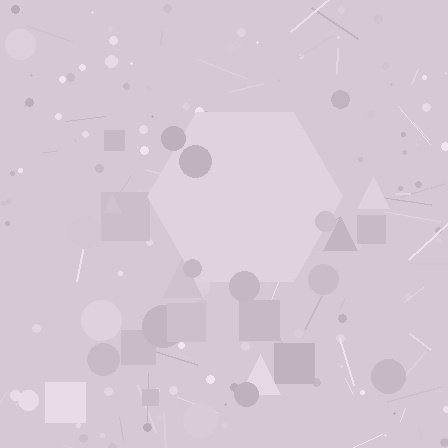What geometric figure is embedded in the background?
A hexagon is embedded in the background.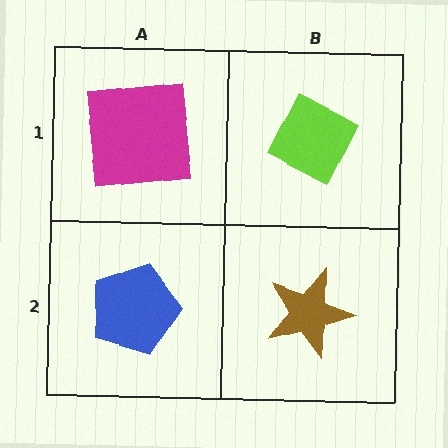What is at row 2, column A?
A blue pentagon.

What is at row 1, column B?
A lime diamond.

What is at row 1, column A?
A magenta square.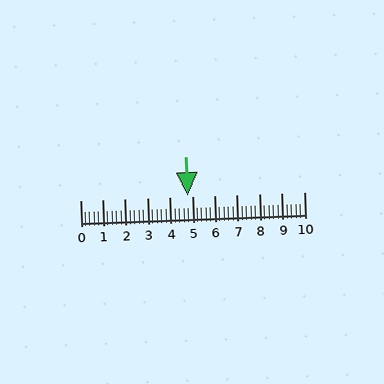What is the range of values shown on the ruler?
The ruler shows values from 0 to 10.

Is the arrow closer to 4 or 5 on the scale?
The arrow is closer to 5.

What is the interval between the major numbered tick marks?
The major tick marks are spaced 1 units apart.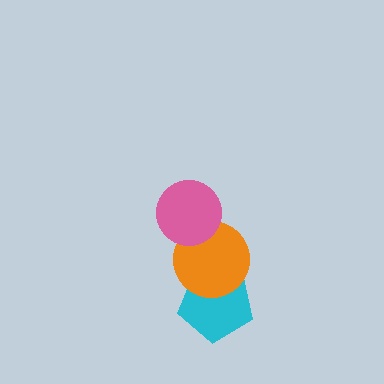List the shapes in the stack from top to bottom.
From top to bottom: the pink circle, the orange circle, the cyan pentagon.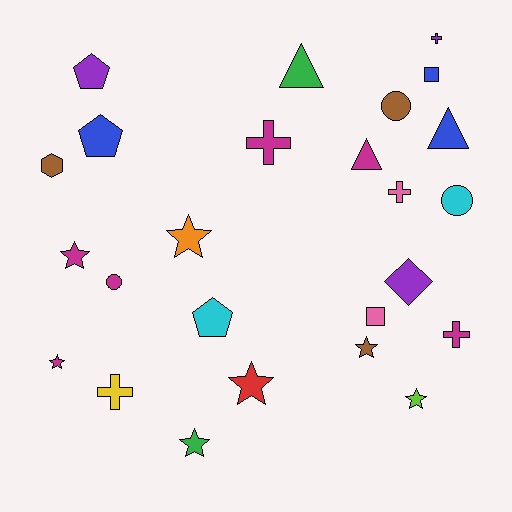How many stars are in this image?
There are 7 stars.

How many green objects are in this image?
There are 2 green objects.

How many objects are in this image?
There are 25 objects.